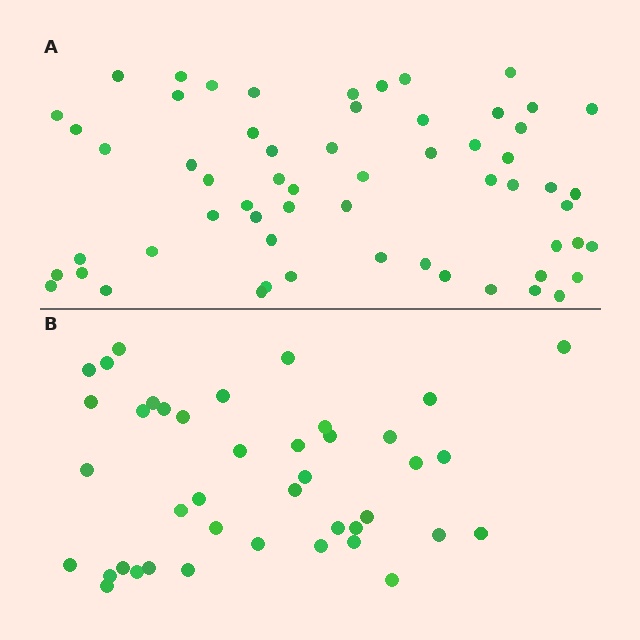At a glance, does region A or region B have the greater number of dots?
Region A (the top region) has more dots.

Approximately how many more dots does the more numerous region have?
Region A has approximately 20 more dots than region B.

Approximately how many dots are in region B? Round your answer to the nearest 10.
About 40 dots. (The exact count is 41, which rounds to 40.)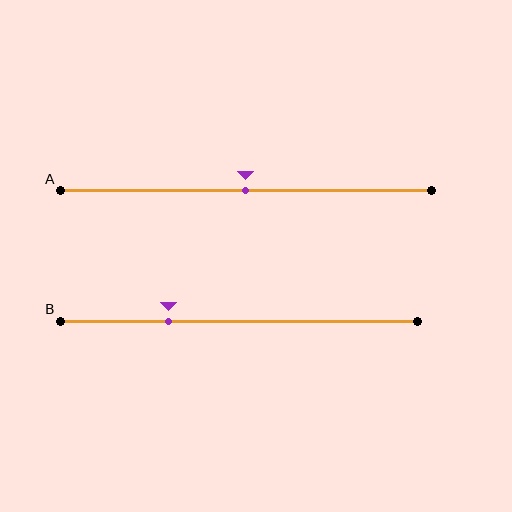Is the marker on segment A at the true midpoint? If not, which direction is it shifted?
Yes, the marker on segment A is at the true midpoint.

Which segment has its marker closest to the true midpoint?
Segment A has its marker closest to the true midpoint.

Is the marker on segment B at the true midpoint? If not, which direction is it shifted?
No, the marker on segment B is shifted to the left by about 20% of the segment length.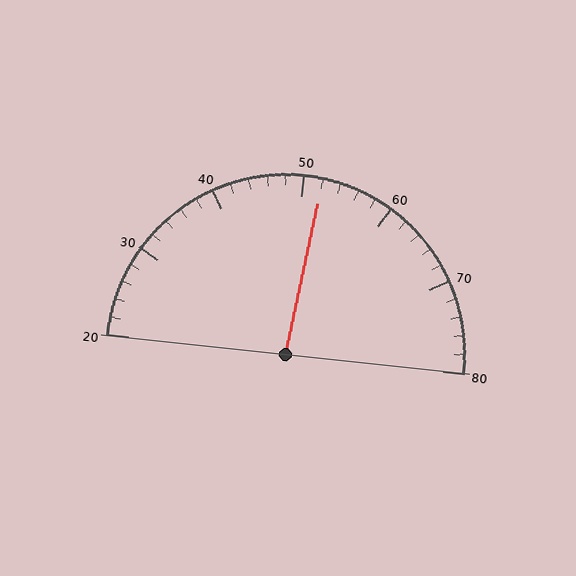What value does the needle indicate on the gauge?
The needle indicates approximately 52.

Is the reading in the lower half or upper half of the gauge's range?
The reading is in the upper half of the range (20 to 80).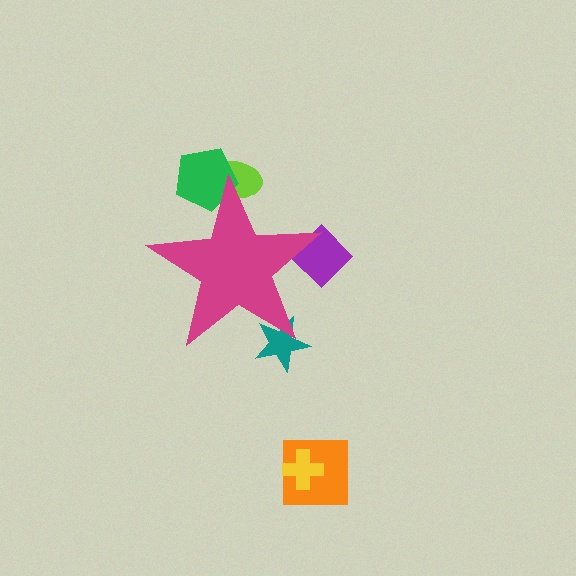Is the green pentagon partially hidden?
Yes, the green pentagon is partially hidden behind the magenta star.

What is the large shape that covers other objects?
A magenta star.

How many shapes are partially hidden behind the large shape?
4 shapes are partially hidden.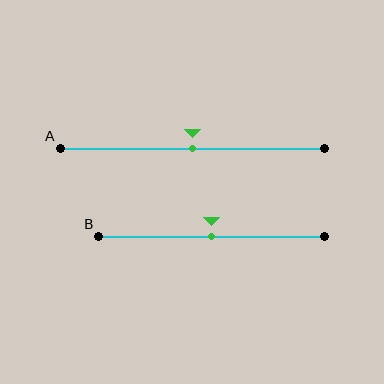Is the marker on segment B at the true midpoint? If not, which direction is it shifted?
Yes, the marker on segment B is at the true midpoint.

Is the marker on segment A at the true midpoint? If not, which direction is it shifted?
Yes, the marker on segment A is at the true midpoint.